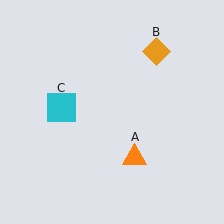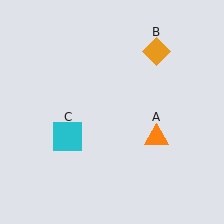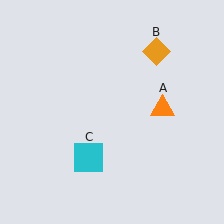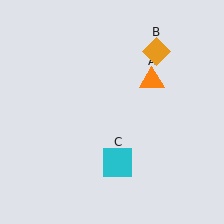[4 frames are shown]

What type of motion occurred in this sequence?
The orange triangle (object A), cyan square (object C) rotated counterclockwise around the center of the scene.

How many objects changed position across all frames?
2 objects changed position: orange triangle (object A), cyan square (object C).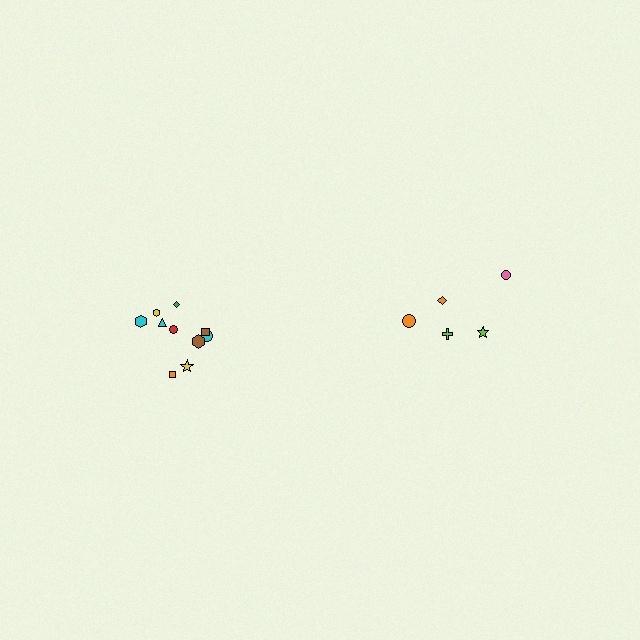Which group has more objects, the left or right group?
The left group.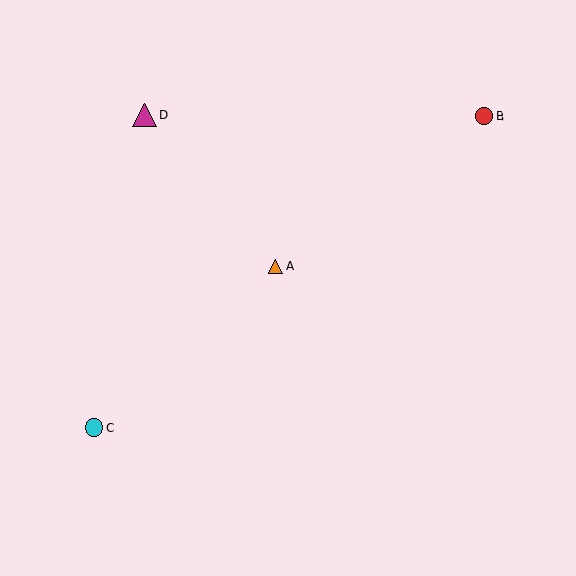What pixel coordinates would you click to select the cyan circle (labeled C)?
Click at (94, 427) to select the cyan circle C.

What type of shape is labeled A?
Shape A is an orange triangle.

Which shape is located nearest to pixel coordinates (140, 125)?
The magenta triangle (labeled D) at (145, 115) is nearest to that location.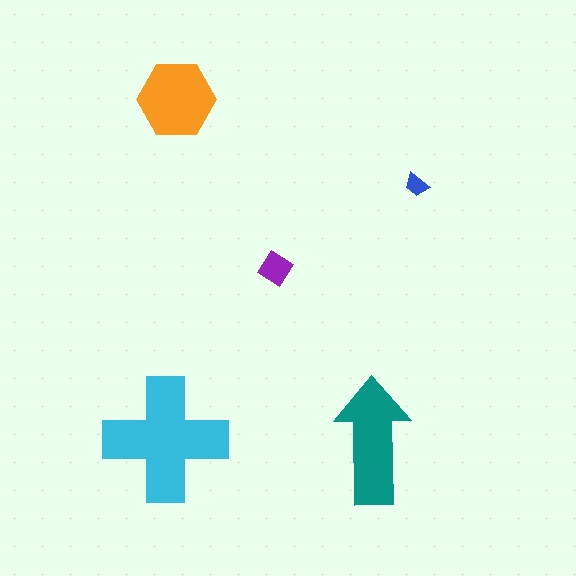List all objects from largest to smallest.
The cyan cross, the teal arrow, the orange hexagon, the purple diamond, the blue trapezoid.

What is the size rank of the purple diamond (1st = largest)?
4th.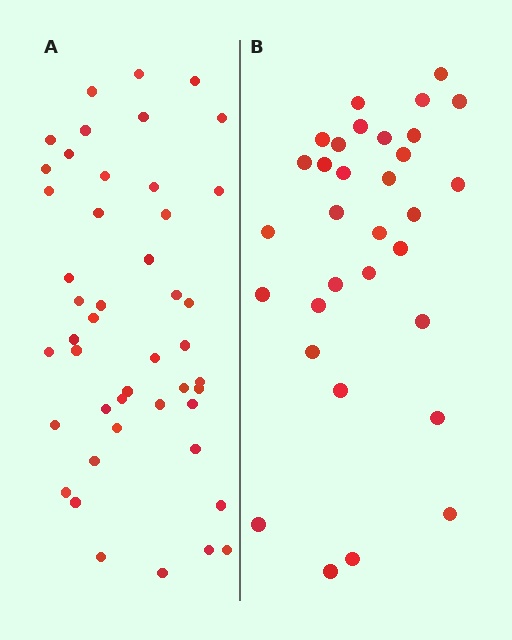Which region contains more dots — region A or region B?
Region A (the left region) has more dots.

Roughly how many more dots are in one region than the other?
Region A has approximately 15 more dots than region B.